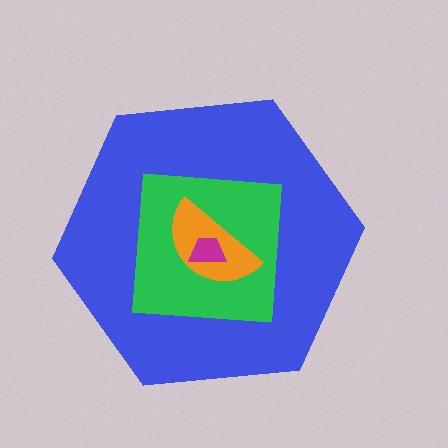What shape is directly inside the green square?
The orange semicircle.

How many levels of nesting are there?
4.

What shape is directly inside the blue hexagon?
The green square.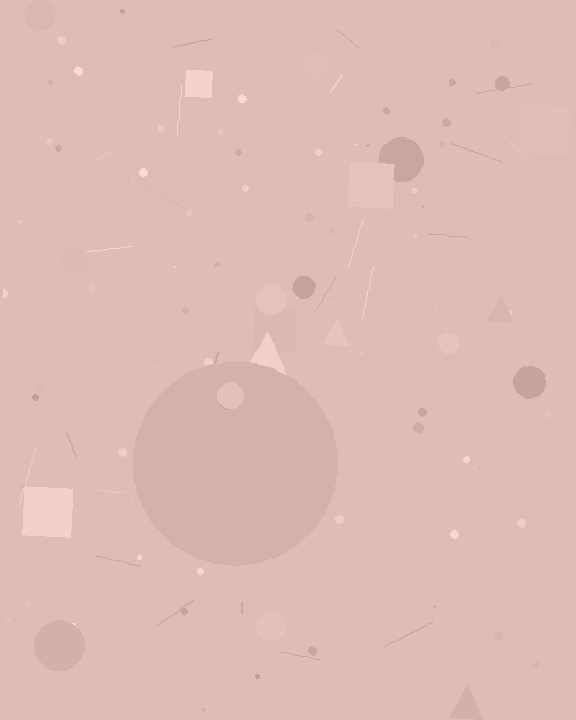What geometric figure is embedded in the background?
A circle is embedded in the background.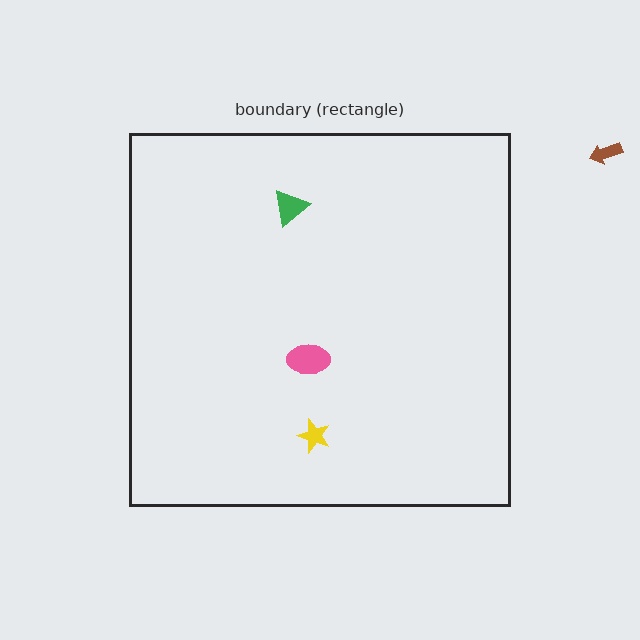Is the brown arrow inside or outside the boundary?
Outside.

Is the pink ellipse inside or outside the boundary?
Inside.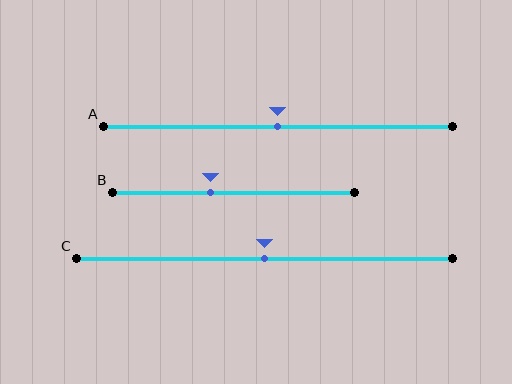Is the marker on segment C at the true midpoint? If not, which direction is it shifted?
Yes, the marker on segment C is at the true midpoint.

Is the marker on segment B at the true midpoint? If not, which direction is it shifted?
No, the marker on segment B is shifted to the left by about 10% of the segment length.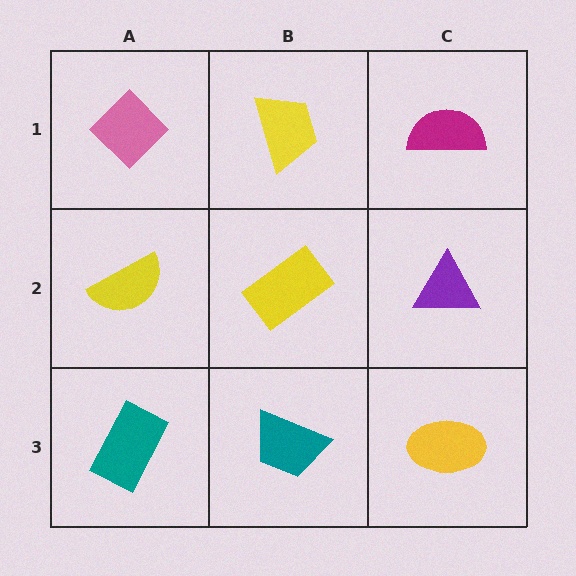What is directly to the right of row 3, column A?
A teal trapezoid.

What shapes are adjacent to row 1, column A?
A yellow semicircle (row 2, column A), a yellow trapezoid (row 1, column B).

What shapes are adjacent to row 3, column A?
A yellow semicircle (row 2, column A), a teal trapezoid (row 3, column B).